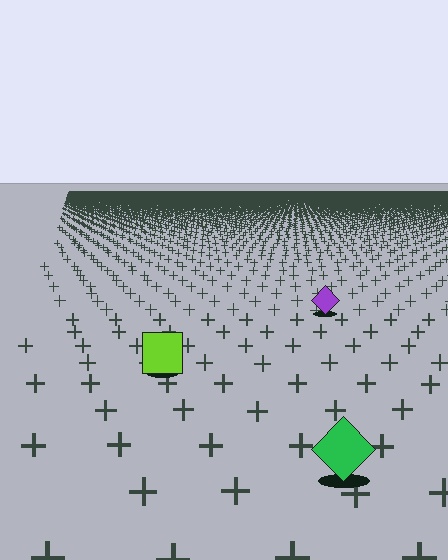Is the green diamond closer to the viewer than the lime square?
Yes. The green diamond is closer — you can tell from the texture gradient: the ground texture is coarser near it.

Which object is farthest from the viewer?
The purple diamond is farthest from the viewer. It appears smaller and the ground texture around it is denser.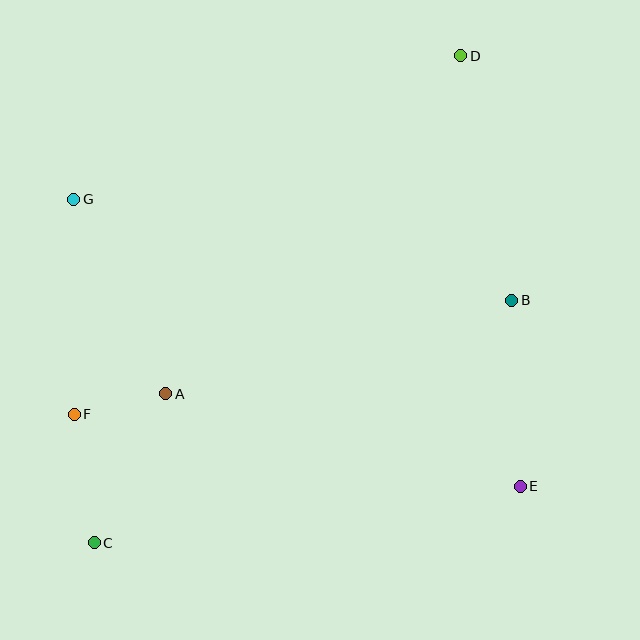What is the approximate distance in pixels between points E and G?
The distance between E and G is approximately 531 pixels.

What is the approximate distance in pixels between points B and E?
The distance between B and E is approximately 186 pixels.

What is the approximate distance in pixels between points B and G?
The distance between B and G is approximately 449 pixels.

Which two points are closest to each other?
Points A and F are closest to each other.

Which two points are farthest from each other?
Points C and D are farthest from each other.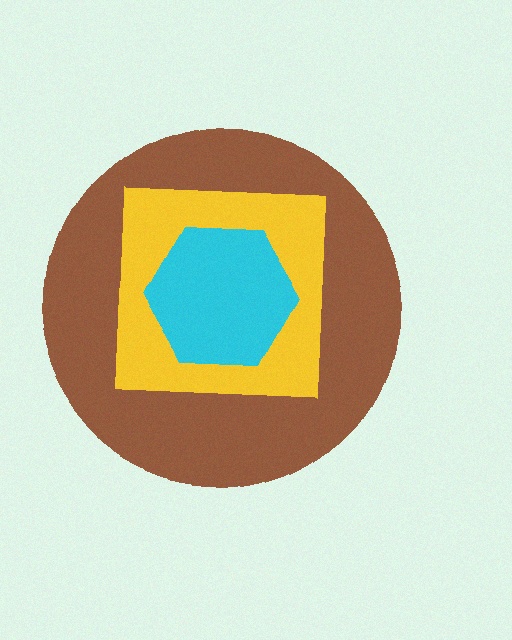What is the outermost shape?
The brown circle.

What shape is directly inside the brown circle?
The yellow square.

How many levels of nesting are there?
3.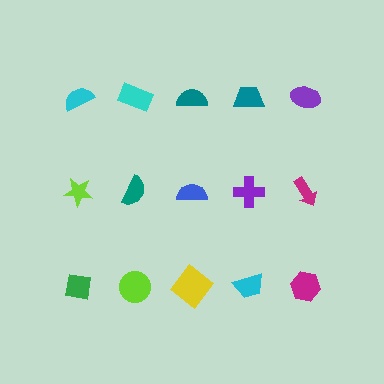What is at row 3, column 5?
A magenta hexagon.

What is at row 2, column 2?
A teal semicircle.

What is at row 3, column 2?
A lime circle.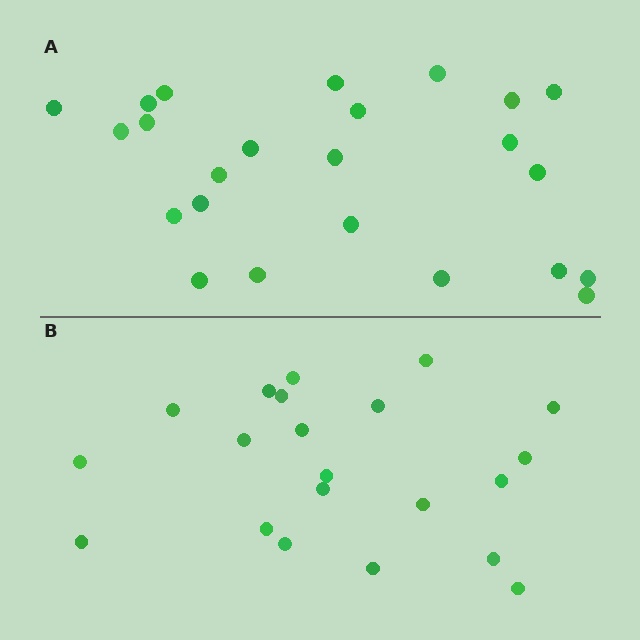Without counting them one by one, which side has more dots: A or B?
Region A (the top region) has more dots.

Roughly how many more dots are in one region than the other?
Region A has just a few more — roughly 2 or 3 more dots than region B.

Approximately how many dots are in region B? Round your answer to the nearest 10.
About 20 dots. (The exact count is 21, which rounds to 20.)